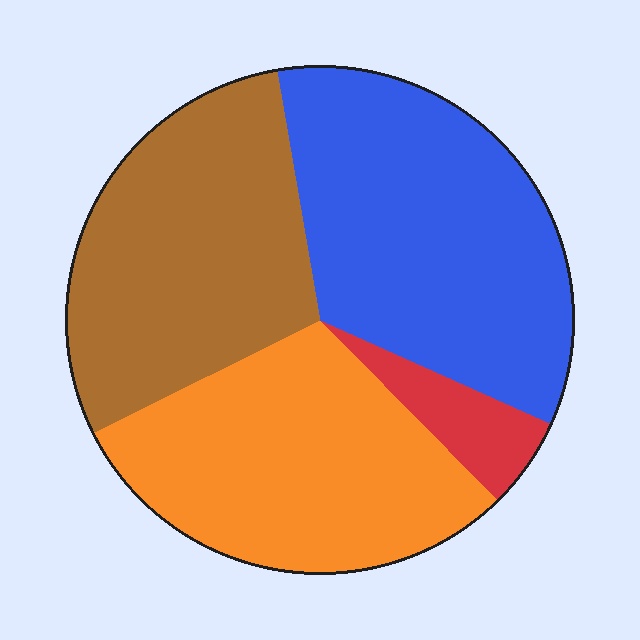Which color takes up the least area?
Red, at roughly 5%.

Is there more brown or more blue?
Blue.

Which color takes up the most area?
Blue, at roughly 35%.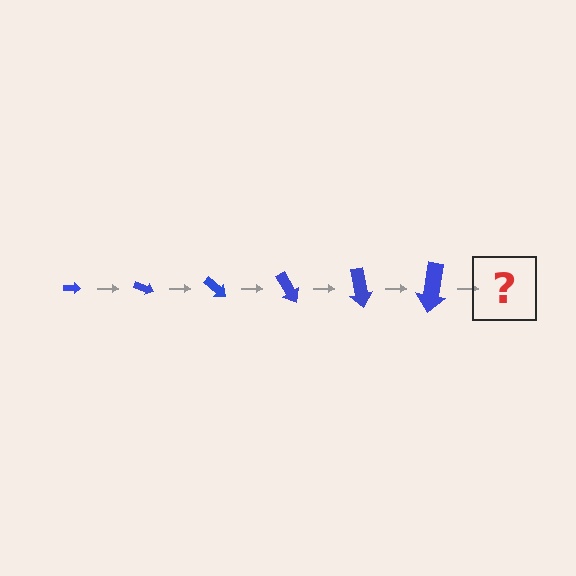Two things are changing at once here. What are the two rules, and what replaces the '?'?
The two rules are that the arrow grows larger each step and it rotates 20 degrees each step. The '?' should be an arrow, larger than the previous one and rotated 120 degrees from the start.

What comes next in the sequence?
The next element should be an arrow, larger than the previous one and rotated 120 degrees from the start.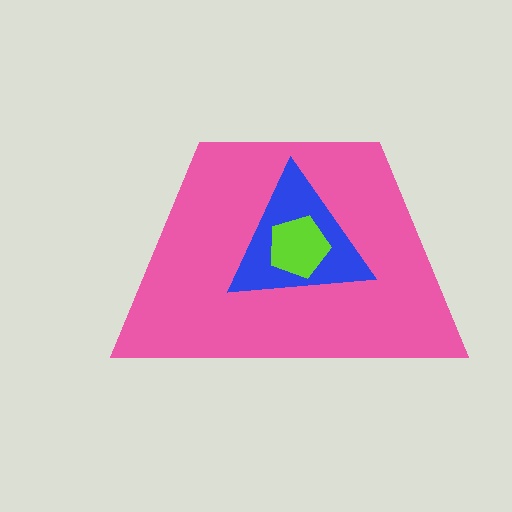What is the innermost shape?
The lime pentagon.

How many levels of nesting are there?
3.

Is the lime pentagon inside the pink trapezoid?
Yes.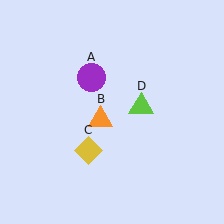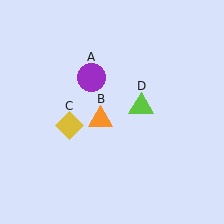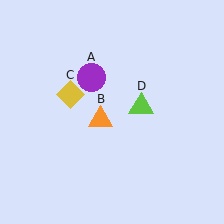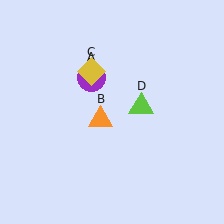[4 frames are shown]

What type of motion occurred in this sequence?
The yellow diamond (object C) rotated clockwise around the center of the scene.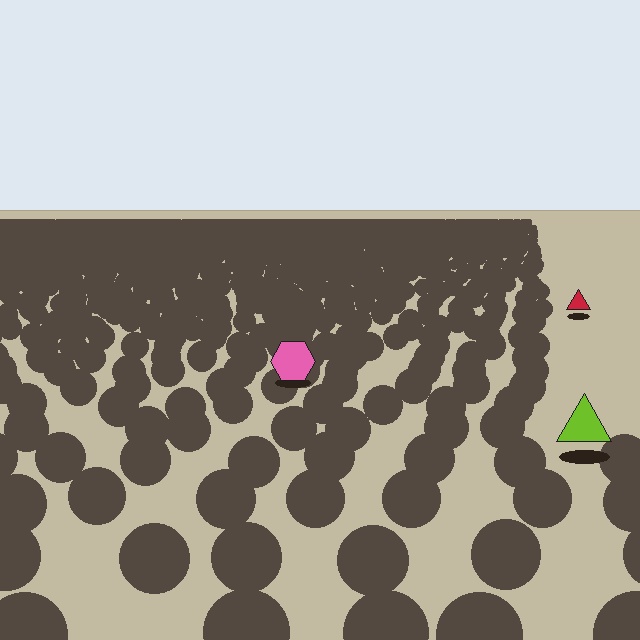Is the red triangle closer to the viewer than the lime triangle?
No. The lime triangle is closer — you can tell from the texture gradient: the ground texture is coarser near it.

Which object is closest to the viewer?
The lime triangle is closest. The texture marks near it are larger and more spread out.